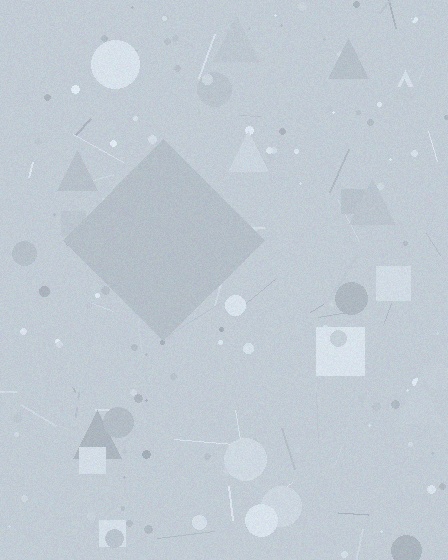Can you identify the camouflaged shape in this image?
The camouflaged shape is a diamond.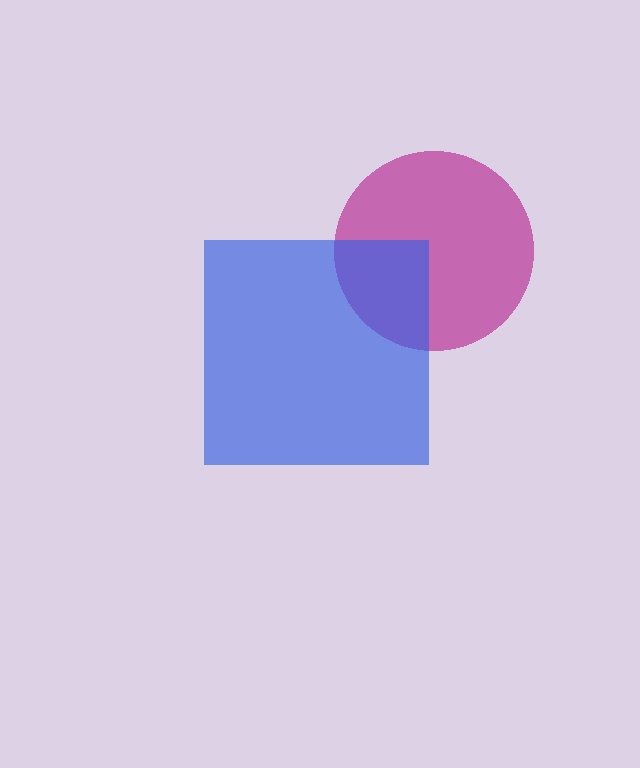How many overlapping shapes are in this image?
There are 2 overlapping shapes in the image.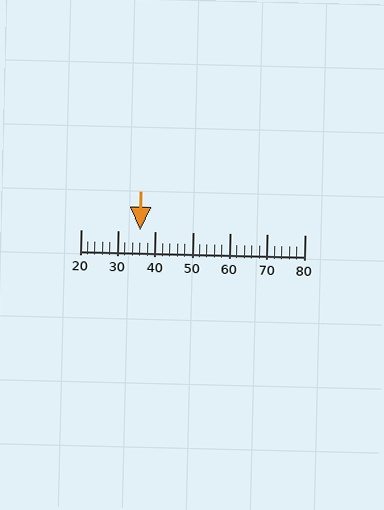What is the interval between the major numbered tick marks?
The major tick marks are spaced 10 units apart.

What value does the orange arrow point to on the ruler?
The orange arrow points to approximately 36.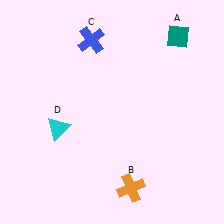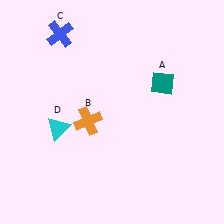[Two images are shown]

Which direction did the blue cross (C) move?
The blue cross (C) moved left.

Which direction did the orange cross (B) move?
The orange cross (B) moved up.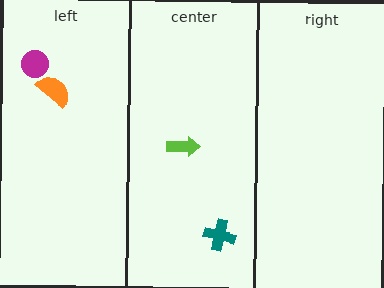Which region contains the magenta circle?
The left region.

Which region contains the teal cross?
The center region.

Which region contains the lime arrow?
The center region.